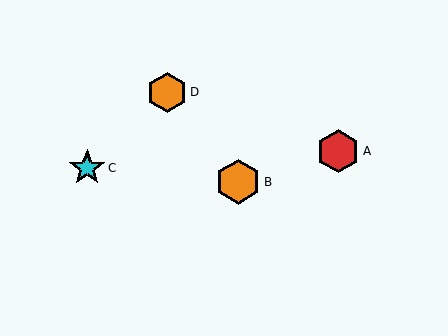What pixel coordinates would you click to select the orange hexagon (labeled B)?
Click at (238, 182) to select the orange hexagon B.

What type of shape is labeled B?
Shape B is an orange hexagon.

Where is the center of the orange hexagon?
The center of the orange hexagon is at (167, 92).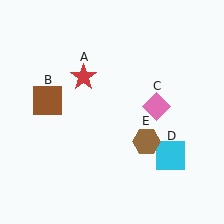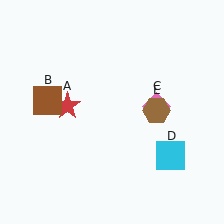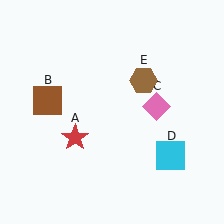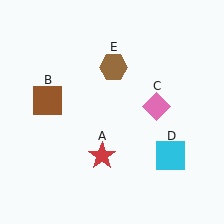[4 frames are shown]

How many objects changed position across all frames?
2 objects changed position: red star (object A), brown hexagon (object E).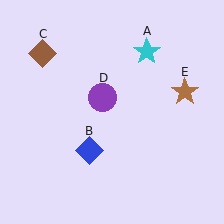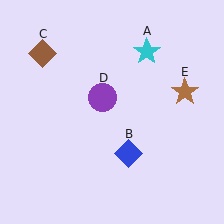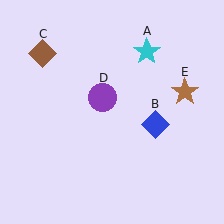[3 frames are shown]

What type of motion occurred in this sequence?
The blue diamond (object B) rotated counterclockwise around the center of the scene.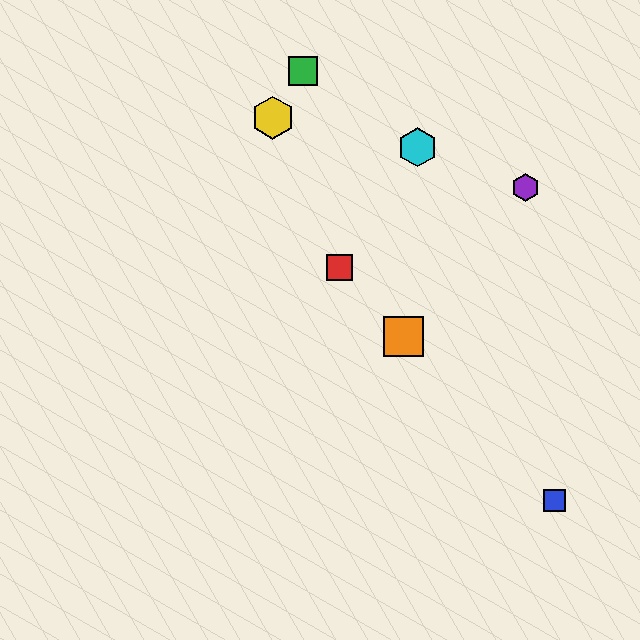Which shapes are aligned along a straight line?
The red square, the blue square, the orange square are aligned along a straight line.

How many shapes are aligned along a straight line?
3 shapes (the red square, the blue square, the orange square) are aligned along a straight line.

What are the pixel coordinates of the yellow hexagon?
The yellow hexagon is at (273, 118).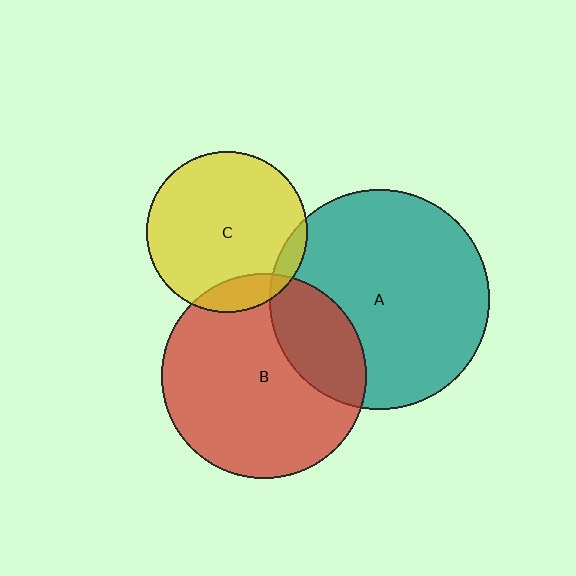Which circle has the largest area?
Circle A (teal).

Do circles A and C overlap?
Yes.